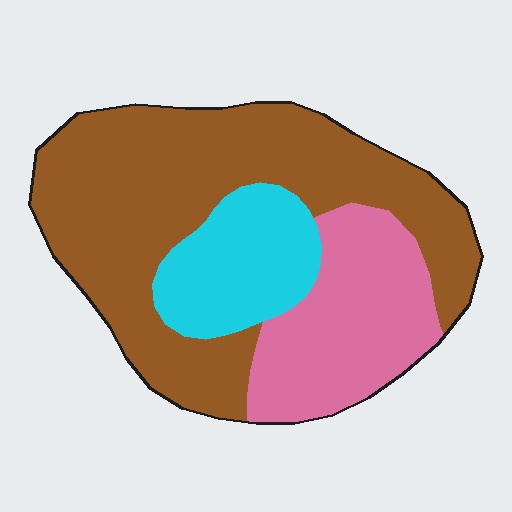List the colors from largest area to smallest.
From largest to smallest: brown, pink, cyan.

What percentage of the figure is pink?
Pink takes up about one quarter (1/4) of the figure.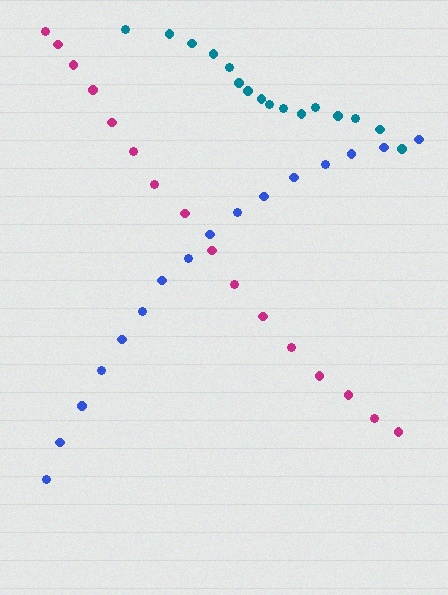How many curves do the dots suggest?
There are 3 distinct paths.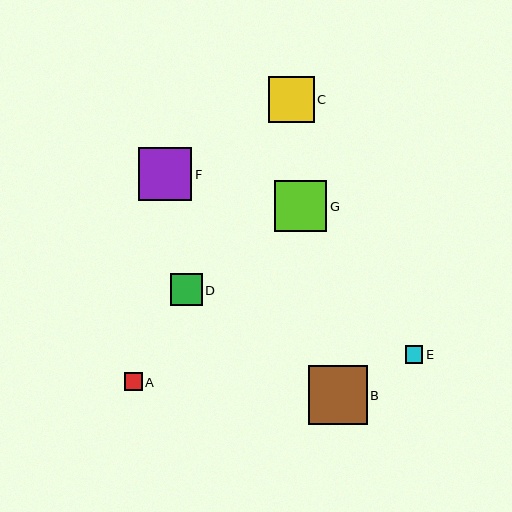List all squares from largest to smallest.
From largest to smallest: B, F, G, C, D, E, A.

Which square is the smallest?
Square A is the smallest with a size of approximately 18 pixels.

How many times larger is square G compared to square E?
Square G is approximately 2.9 times the size of square E.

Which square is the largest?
Square B is the largest with a size of approximately 59 pixels.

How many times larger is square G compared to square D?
Square G is approximately 1.6 times the size of square D.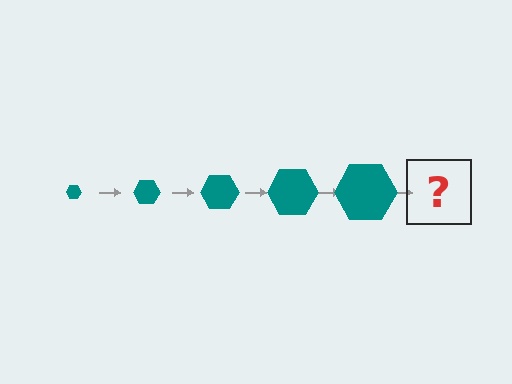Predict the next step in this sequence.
The next step is a teal hexagon, larger than the previous one.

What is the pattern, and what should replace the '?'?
The pattern is that the hexagon gets progressively larger each step. The '?' should be a teal hexagon, larger than the previous one.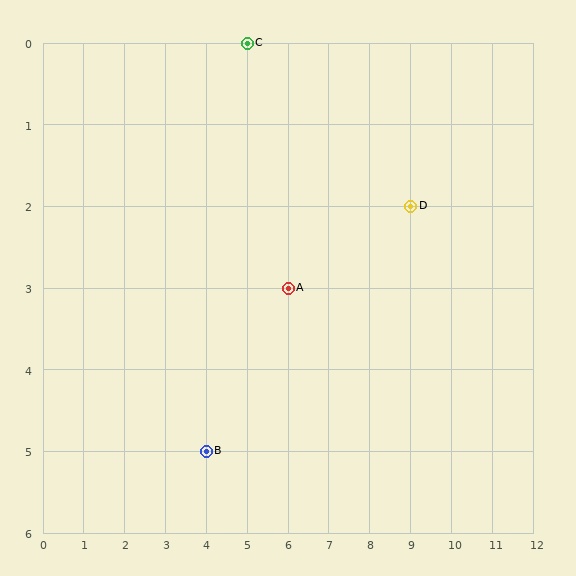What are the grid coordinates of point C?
Point C is at grid coordinates (5, 0).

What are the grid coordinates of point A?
Point A is at grid coordinates (6, 3).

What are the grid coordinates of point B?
Point B is at grid coordinates (4, 5).